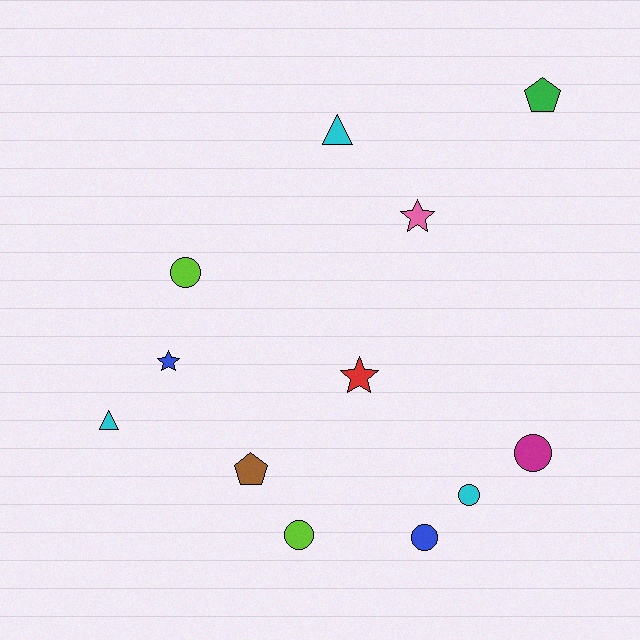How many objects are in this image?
There are 12 objects.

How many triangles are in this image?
There are 2 triangles.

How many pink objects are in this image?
There is 1 pink object.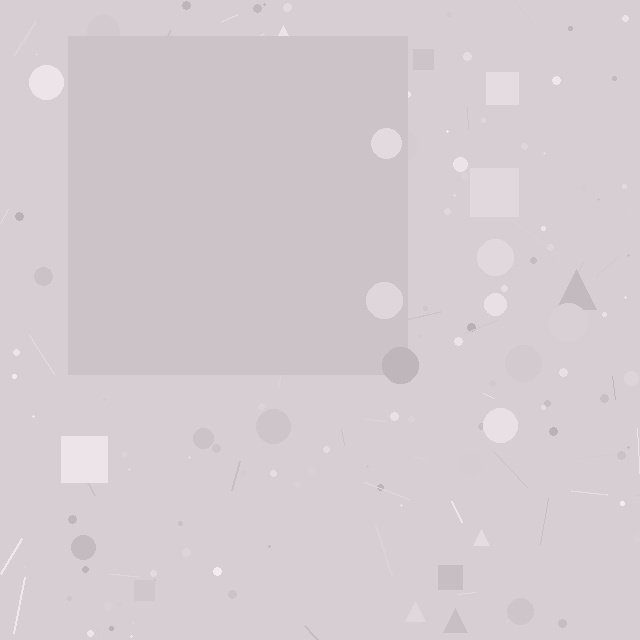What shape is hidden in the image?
A square is hidden in the image.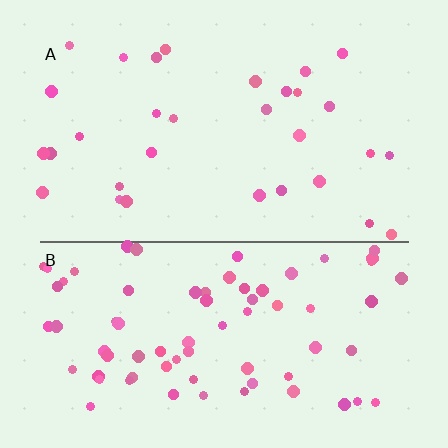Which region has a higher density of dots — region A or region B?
B (the bottom).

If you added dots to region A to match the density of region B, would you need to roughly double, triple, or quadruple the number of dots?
Approximately double.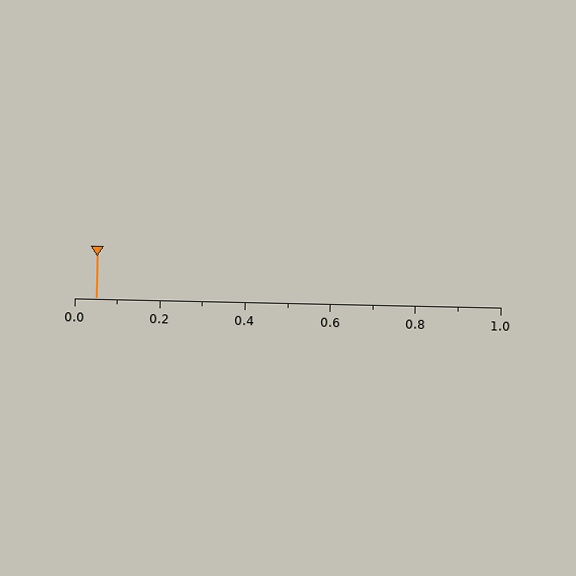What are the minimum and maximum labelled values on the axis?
The axis runs from 0.0 to 1.0.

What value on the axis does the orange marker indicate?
The marker indicates approximately 0.05.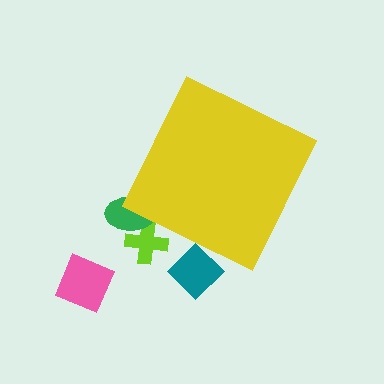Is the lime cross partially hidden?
Yes, the lime cross is partially hidden behind the yellow diamond.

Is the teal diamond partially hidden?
Yes, the teal diamond is partially hidden behind the yellow diamond.